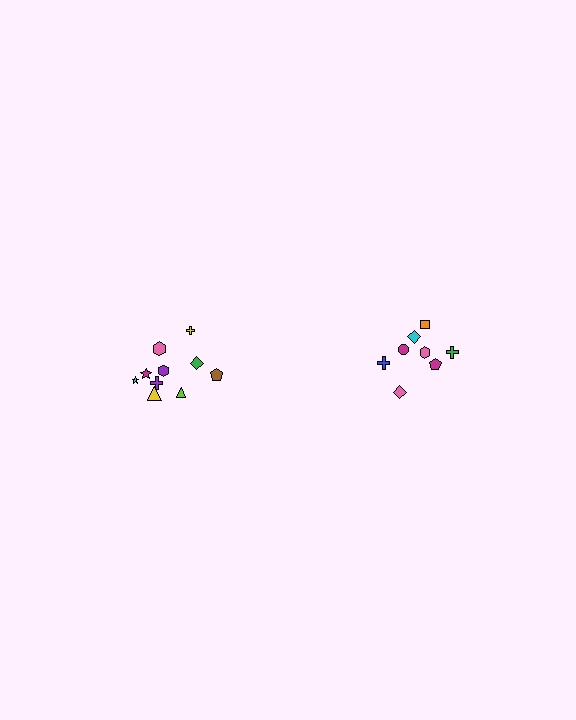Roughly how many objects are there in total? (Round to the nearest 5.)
Roughly 20 objects in total.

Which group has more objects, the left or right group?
The left group.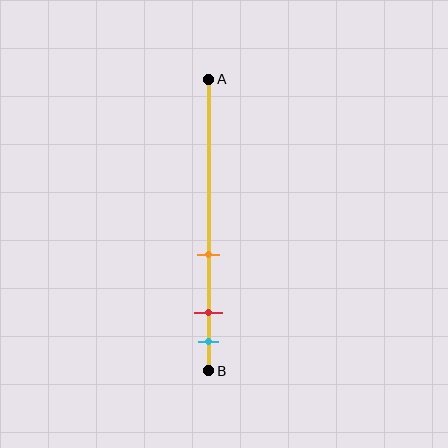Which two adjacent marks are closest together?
The red and cyan marks are the closest adjacent pair.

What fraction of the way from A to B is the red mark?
The red mark is approximately 80% (0.8) of the way from A to B.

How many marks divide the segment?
There are 3 marks dividing the segment.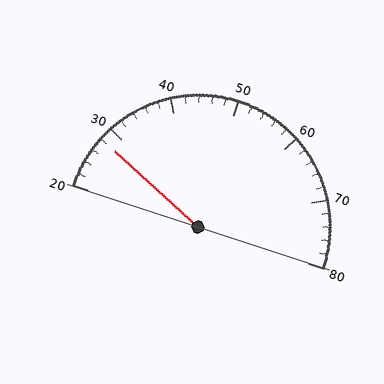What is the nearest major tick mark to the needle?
The nearest major tick mark is 30.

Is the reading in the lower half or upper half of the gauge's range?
The reading is in the lower half of the range (20 to 80).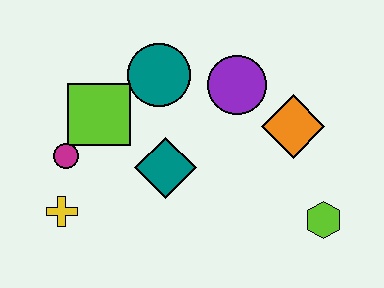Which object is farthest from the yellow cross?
The lime hexagon is farthest from the yellow cross.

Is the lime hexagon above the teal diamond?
No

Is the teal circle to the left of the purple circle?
Yes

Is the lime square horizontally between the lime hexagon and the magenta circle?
Yes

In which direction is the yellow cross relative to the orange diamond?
The yellow cross is to the left of the orange diamond.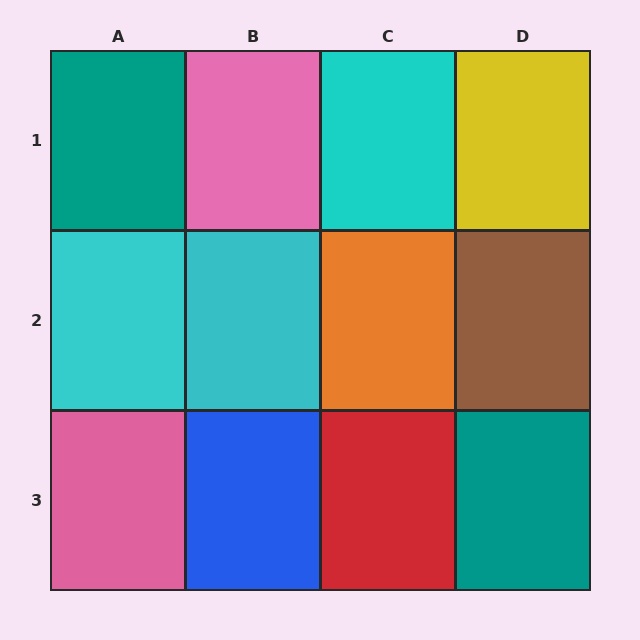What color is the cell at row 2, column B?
Cyan.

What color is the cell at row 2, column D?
Brown.